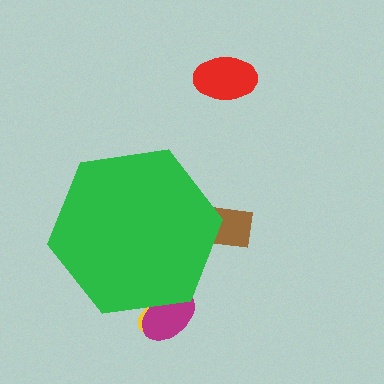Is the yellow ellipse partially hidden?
Yes, the yellow ellipse is partially hidden behind the green hexagon.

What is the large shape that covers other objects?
A green hexagon.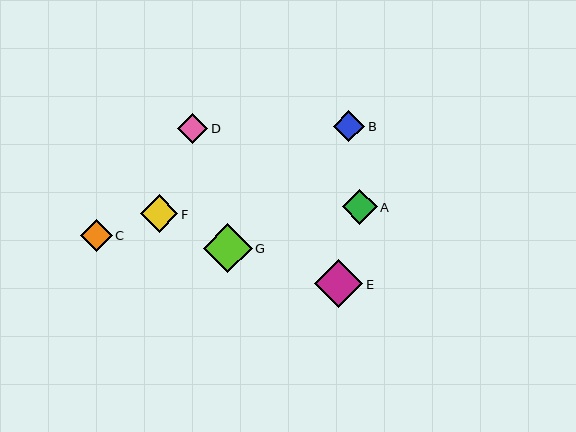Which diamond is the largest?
Diamond G is the largest with a size of approximately 49 pixels.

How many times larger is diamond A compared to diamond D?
Diamond A is approximately 1.2 times the size of diamond D.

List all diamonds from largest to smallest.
From largest to smallest: G, E, F, A, C, B, D.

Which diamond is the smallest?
Diamond D is the smallest with a size of approximately 30 pixels.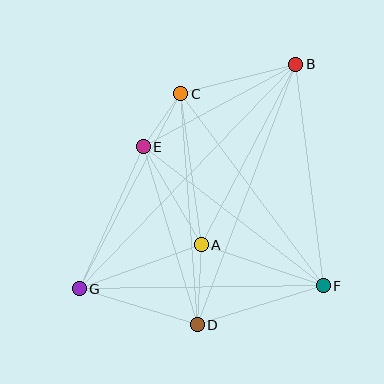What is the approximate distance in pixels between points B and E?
The distance between B and E is approximately 173 pixels.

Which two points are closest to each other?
Points C and E are closest to each other.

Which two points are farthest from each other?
Points B and G are farthest from each other.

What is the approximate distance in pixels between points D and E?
The distance between D and E is approximately 186 pixels.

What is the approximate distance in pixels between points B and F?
The distance between B and F is approximately 223 pixels.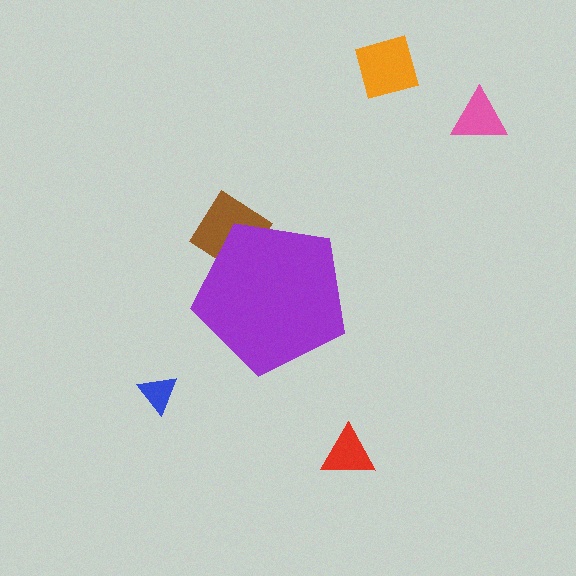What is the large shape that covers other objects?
A purple pentagon.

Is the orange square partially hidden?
No, the orange square is fully visible.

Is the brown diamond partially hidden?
Yes, the brown diamond is partially hidden behind the purple pentagon.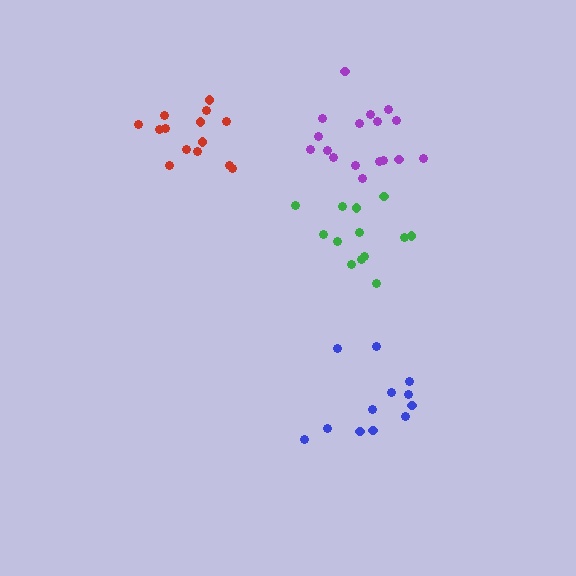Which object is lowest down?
The blue cluster is bottommost.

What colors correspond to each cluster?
The clusters are colored: red, purple, green, blue.